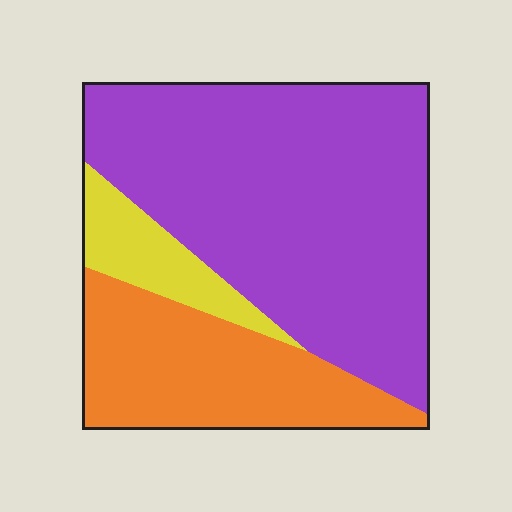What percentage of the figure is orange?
Orange takes up about one quarter (1/4) of the figure.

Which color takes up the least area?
Yellow, at roughly 10%.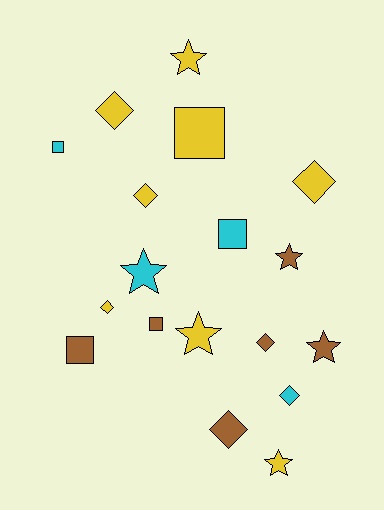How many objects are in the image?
There are 18 objects.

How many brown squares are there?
There are 2 brown squares.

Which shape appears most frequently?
Diamond, with 7 objects.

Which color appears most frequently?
Yellow, with 8 objects.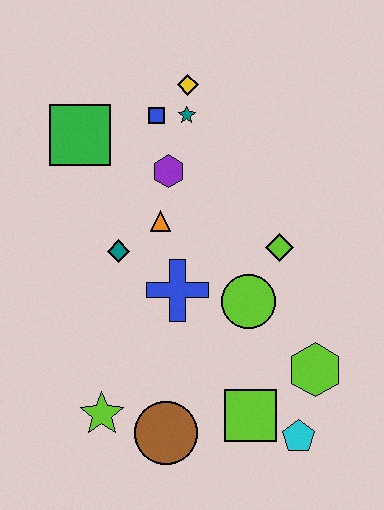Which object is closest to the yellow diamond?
The teal star is closest to the yellow diamond.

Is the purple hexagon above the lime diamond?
Yes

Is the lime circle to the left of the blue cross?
No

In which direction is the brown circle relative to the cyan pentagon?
The brown circle is to the left of the cyan pentagon.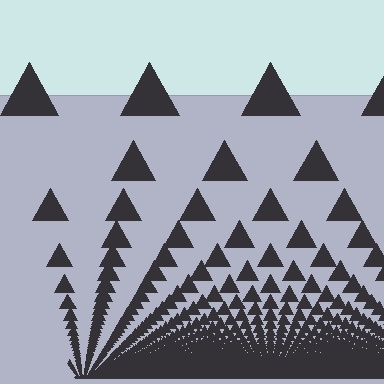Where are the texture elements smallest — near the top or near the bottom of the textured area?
Near the bottom.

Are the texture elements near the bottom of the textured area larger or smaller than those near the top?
Smaller. The gradient is inverted — elements near the bottom are smaller and denser.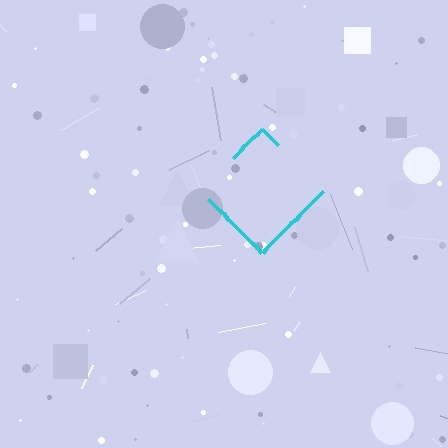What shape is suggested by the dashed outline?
The dashed outline suggests a diamond.